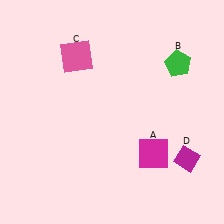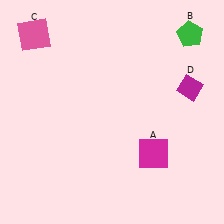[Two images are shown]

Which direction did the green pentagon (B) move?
The green pentagon (B) moved up.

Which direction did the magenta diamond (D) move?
The magenta diamond (D) moved up.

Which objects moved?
The objects that moved are: the green pentagon (B), the pink square (C), the magenta diamond (D).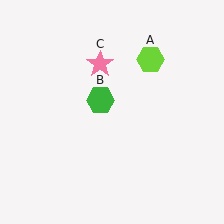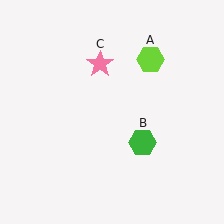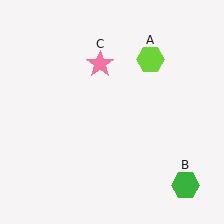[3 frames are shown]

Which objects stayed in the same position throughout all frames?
Lime hexagon (object A) and pink star (object C) remained stationary.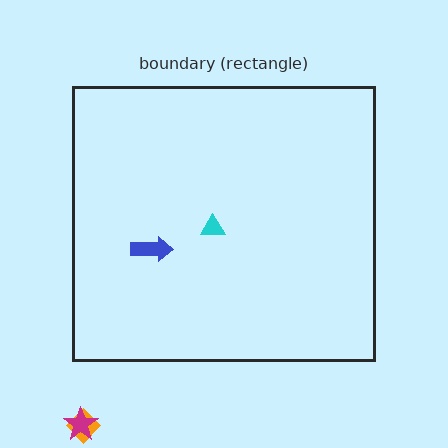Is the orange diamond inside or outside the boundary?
Outside.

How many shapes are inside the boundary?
2 inside, 2 outside.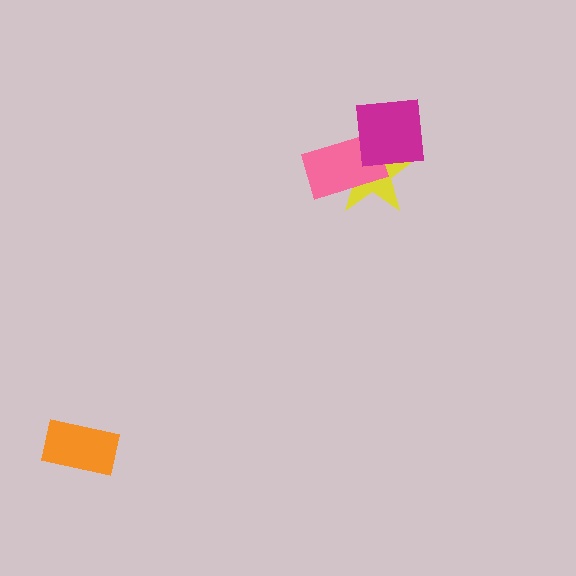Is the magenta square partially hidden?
No, no other shape covers it.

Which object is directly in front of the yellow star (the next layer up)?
The pink rectangle is directly in front of the yellow star.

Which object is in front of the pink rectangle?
The magenta square is in front of the pink rectangle.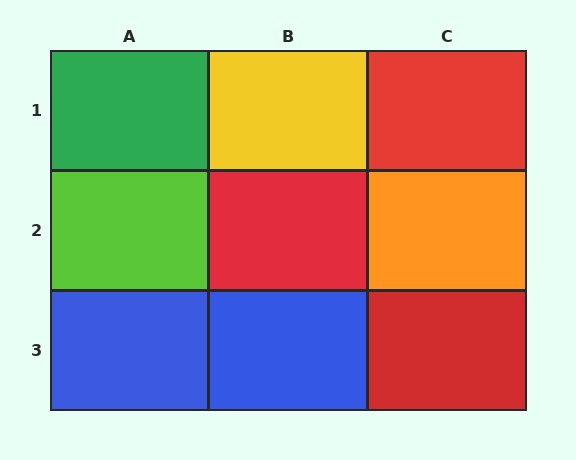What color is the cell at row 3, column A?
Blue.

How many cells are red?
3 cells are red.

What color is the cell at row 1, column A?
Green.